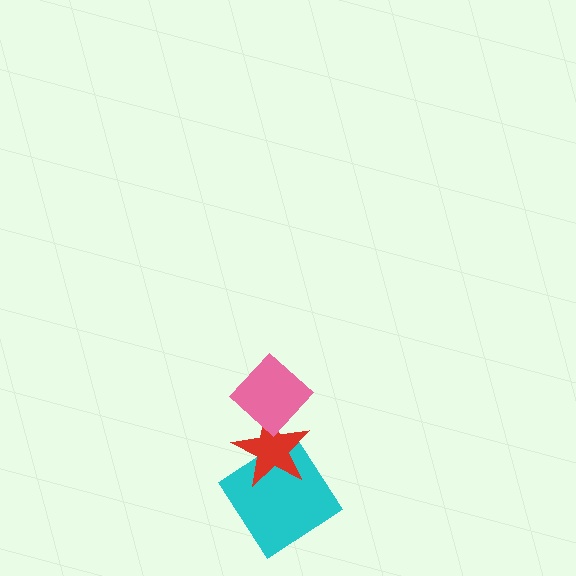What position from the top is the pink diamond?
The pink diamond is 1st from the top.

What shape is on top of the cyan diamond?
The red star is on top of the cyan diamond.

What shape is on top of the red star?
The pink diamond is on top of the red star.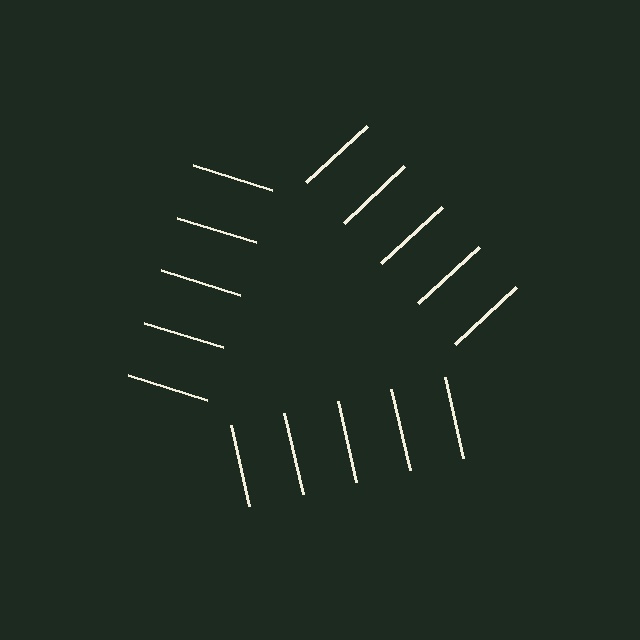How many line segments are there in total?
15 — 5 along each of the 3 edges.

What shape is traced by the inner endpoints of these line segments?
An illusory triangle — the line segments terminate on its edges but no continuous stroke is drawn.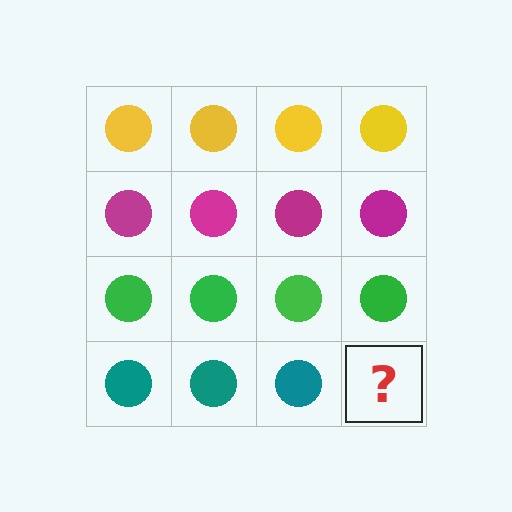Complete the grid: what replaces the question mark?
The question mark should be replaced with a teal circle.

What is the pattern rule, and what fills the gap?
The rule is that each row has a consistent color. The gap should be filled with a teal circle.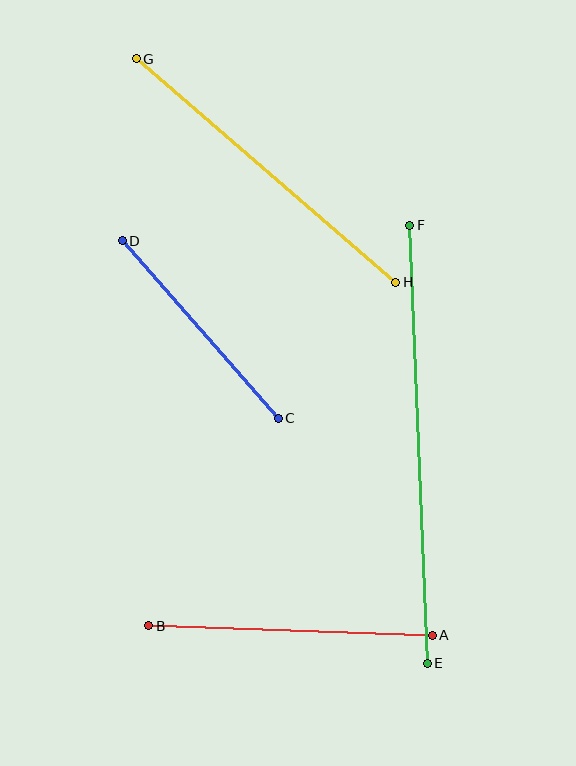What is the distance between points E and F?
The distance is approximately 438 pixels.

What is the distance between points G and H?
The distance is approximately 343 pixels.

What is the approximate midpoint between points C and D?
The midpoint is at approximately (200, 329) pixels.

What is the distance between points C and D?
The distance is approximately 236 pixels.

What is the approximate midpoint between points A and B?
The midpoint is at approximately (290, 631) pixels.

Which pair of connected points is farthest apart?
Points E and F are farthest apart.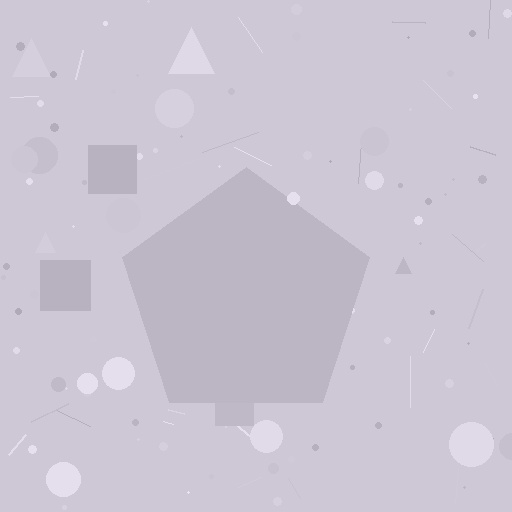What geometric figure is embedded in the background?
A pentagon is embedded in the background.